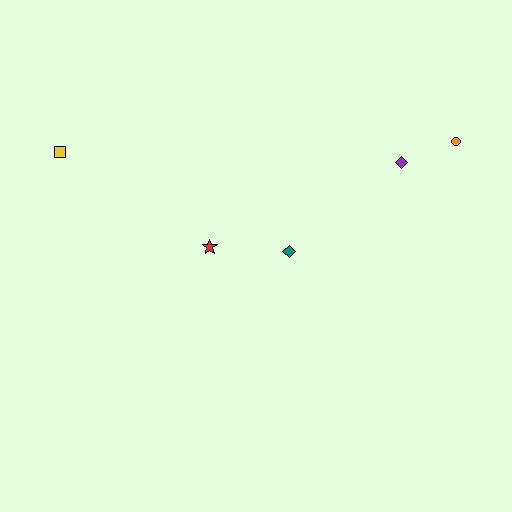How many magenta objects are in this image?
There are no magenta objects.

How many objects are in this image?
There are 5 objects.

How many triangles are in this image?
There are no triangles.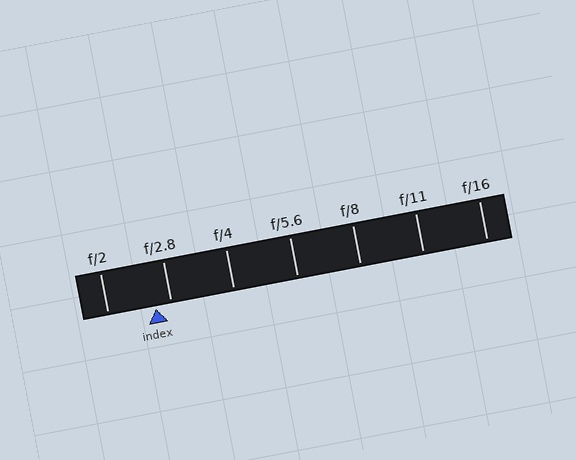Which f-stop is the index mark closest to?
The index mark is closest to f/2.8.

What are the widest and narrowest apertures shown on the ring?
The widest aperture shown is f/2 and the narrowest is f/16.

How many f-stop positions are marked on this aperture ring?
There are 7 f-stop positions marked.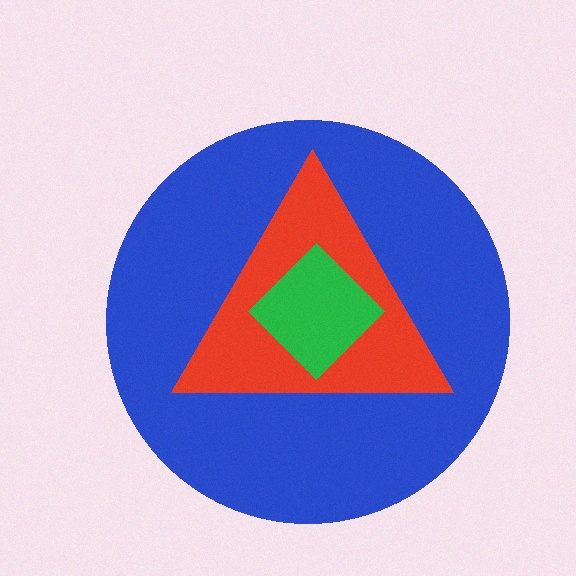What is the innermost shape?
The green diamond.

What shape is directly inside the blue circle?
The red triangle.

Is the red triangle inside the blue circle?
Yes.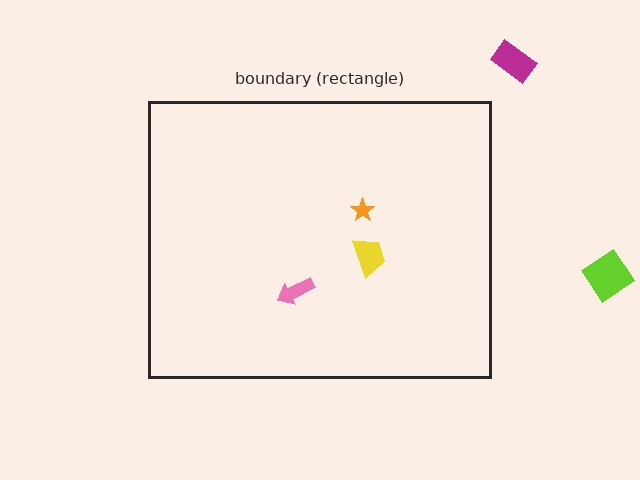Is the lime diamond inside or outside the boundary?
Outside.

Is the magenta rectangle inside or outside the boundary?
Outside.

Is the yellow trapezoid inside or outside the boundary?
Inside.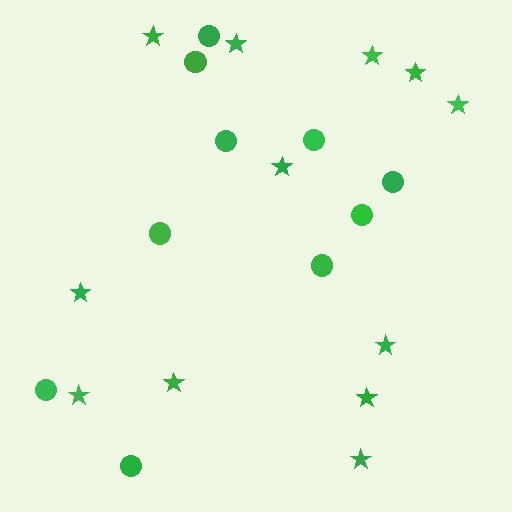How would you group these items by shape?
There are 2 groups: one group of circles (10) and one group of stars (12).